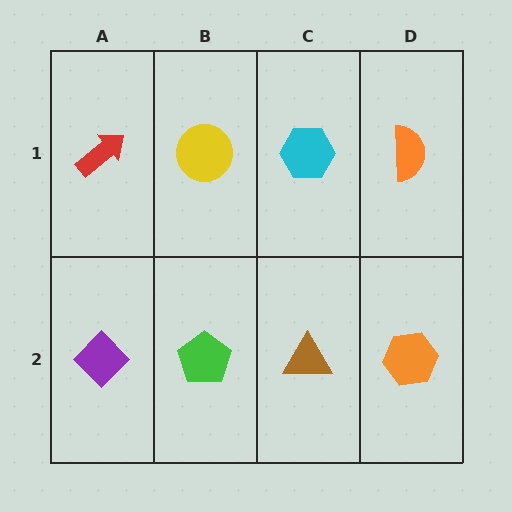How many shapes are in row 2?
4 shapes.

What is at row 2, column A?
A purple diamond.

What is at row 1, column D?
An orange semicircle.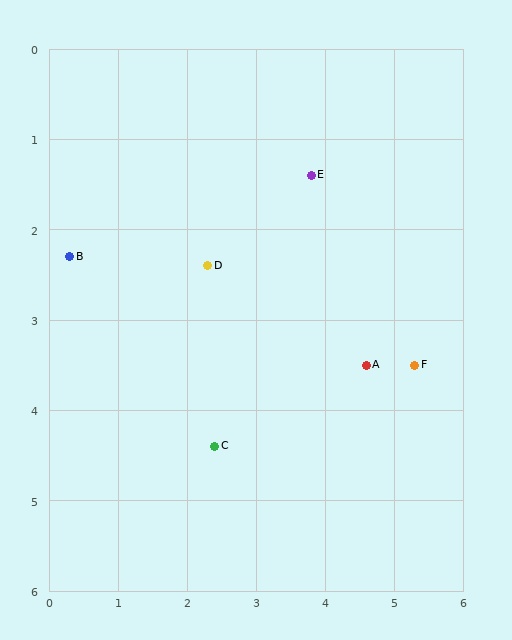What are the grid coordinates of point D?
Point D is at approximately (2.3, 2.4).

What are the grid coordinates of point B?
Point B is at approximately (0.3, 2.3).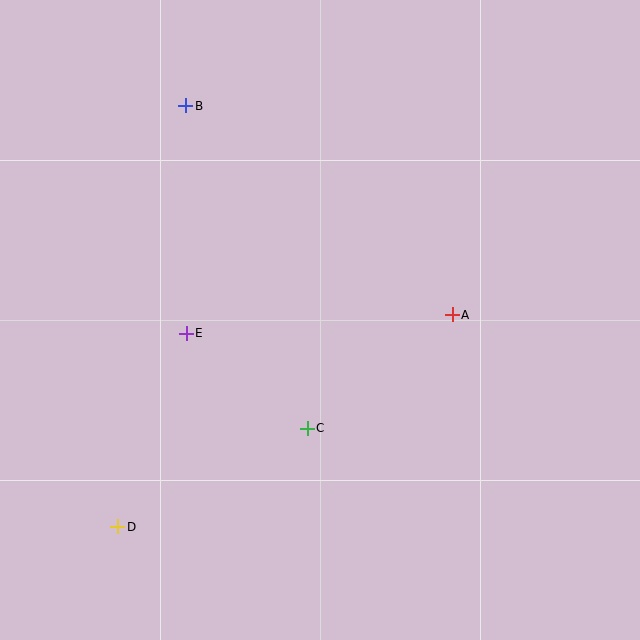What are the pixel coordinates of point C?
Point C is at (307, 428).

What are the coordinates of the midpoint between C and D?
The midpoint between C and D is at (213, 477).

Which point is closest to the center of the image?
Point C at (307, 428) is closest to the center.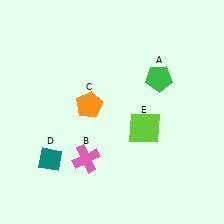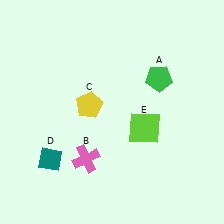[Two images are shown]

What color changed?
The pentagon (C) changed from orange in Image 1 to yellow in Image 2.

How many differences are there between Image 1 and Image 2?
There is 1 difference between the two images.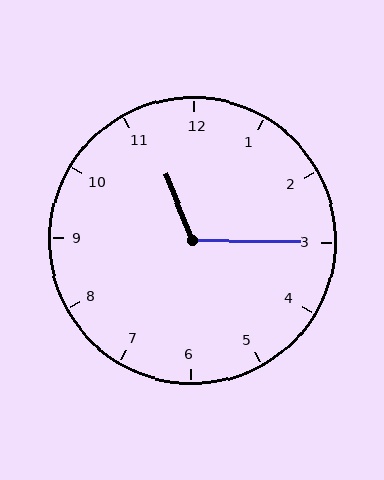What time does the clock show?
11:15.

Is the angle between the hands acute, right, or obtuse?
It is obtuse.